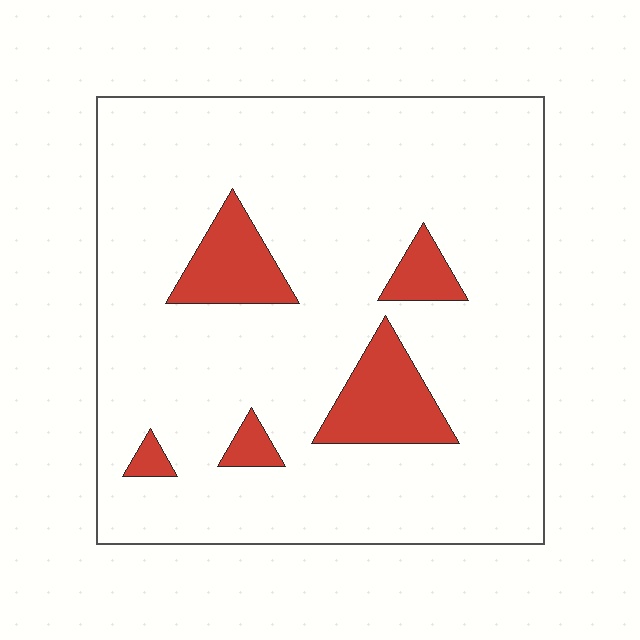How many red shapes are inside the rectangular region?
5.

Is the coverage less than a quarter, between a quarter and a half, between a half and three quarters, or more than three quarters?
Less than a quarter.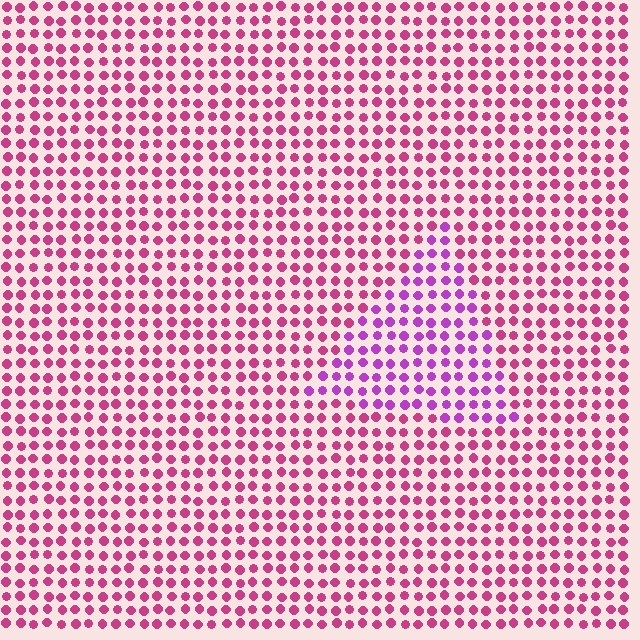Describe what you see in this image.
The image is filled with small magenta elements in a uniform arrangement. A triangle-shaped region is visible where the elements are tinted to a slightly different hue, forming a subtle color boundary.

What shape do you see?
I see a triangle.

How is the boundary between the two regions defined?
The boundary is defined purely by a slight shift in hue (about 34 degrees). Spacing, size, and orientation are identical on both sides.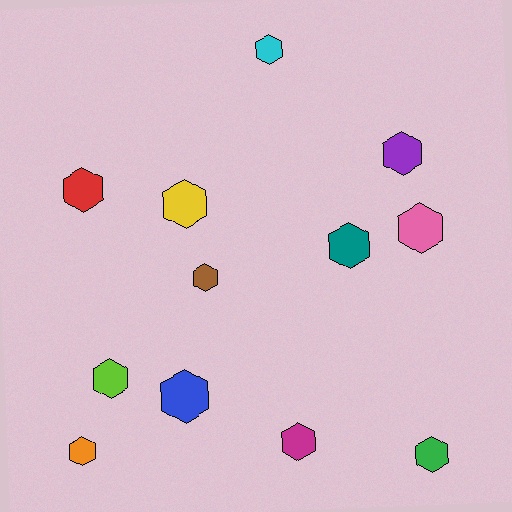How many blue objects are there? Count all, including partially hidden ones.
There is 1 blue object.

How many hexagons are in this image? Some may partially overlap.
There are 12 hexagons.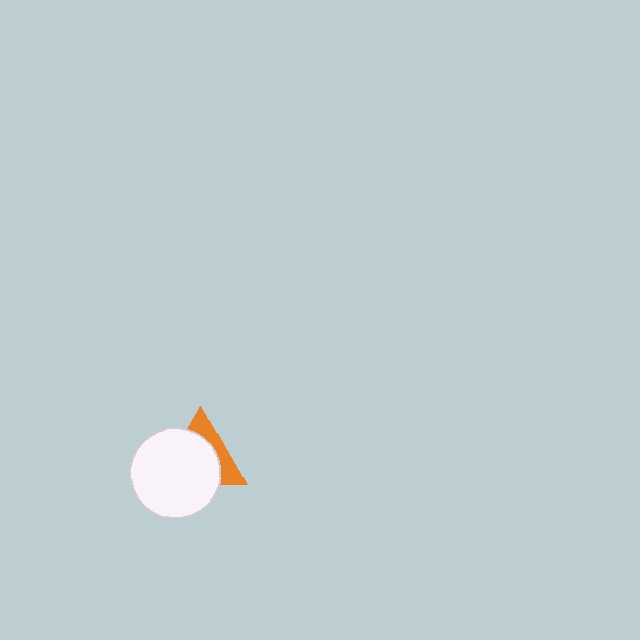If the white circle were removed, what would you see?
You would see the complete orange triangle.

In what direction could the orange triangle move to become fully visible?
The orange triangle could move toward the upper-right. That would shift it out from behind the white circle entirely.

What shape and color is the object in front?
The object in front is a white circle.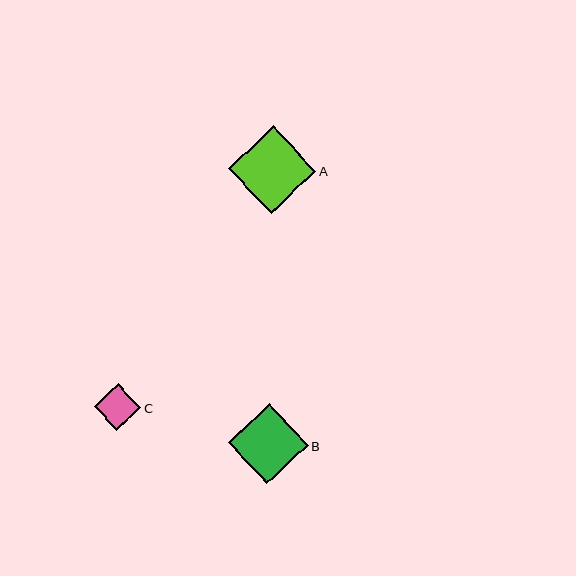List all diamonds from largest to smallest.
From largest to smallest: A, B, C.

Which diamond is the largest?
Diamond A is the largest with a size of approximately 87 pixels.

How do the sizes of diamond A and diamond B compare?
Diamond A and diamond B are approximately the same size.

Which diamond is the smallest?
Diamond C is the smallest with a size of approximately 47 pixels.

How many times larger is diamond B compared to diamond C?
Diamond B is approximately 1.7 times the size of diamond C.